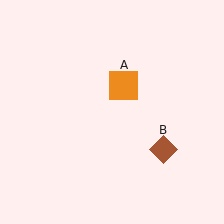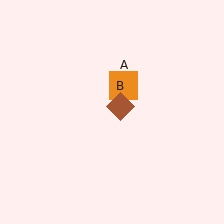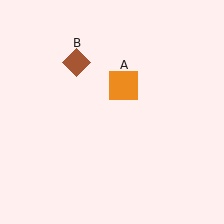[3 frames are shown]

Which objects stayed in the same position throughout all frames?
Orange square (object A) remained stationary.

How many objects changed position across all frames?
1 object changed position: brown diamond (object B).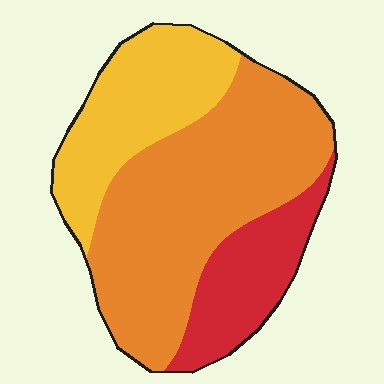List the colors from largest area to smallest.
From largest to smallest: orange, yellow, red.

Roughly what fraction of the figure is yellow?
Yellow takes up between a quarter and a half of the figure.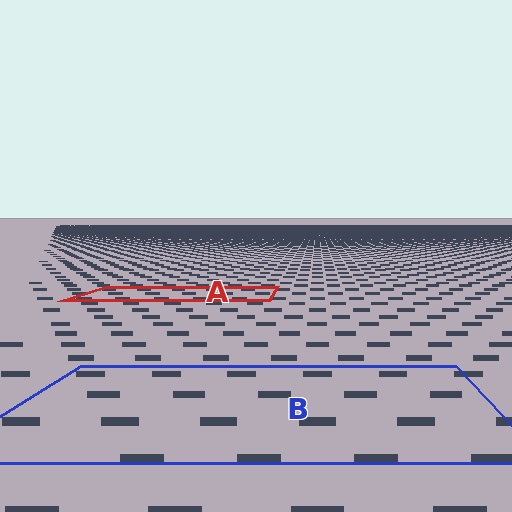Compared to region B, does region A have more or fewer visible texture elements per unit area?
Region A has more texture elements per unit area — they are packed more densely because it is farther away.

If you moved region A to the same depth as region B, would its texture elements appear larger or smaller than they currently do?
They would appear larger. At a closer depth, the same texture elements are projected at a bigger on-screen size.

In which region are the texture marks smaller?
The texture marks are smaller in region A, because it is farther away.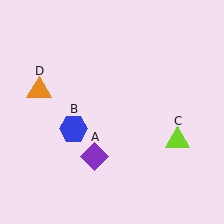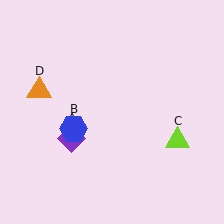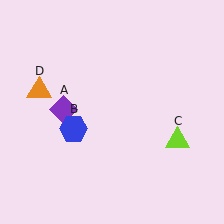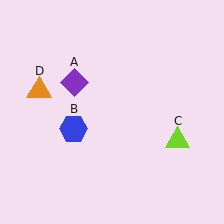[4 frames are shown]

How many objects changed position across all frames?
1 object changed position: purple diamond (object A).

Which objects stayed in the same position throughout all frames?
Blue hexagon (object B) and lime triangle (object C) and orange triangle (object D) remained stationary.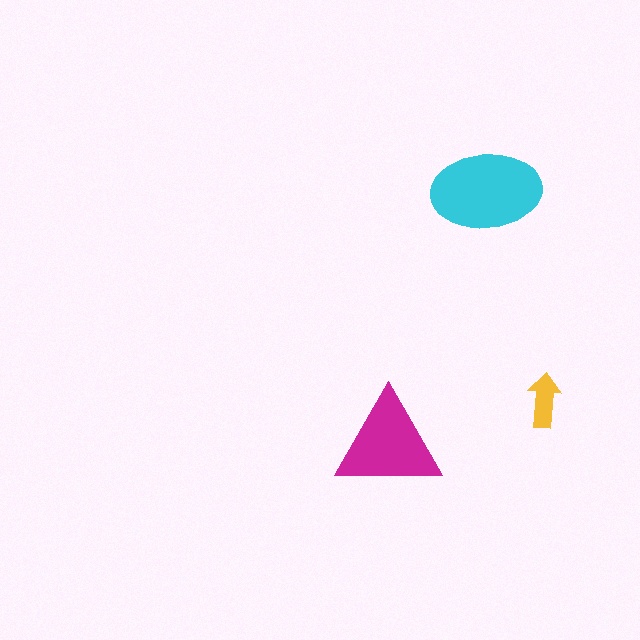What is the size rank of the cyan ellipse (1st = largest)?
1st.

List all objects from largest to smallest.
The cyan ellipse, the magenta triangle, the yellow arrow.